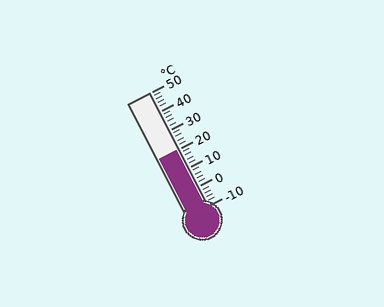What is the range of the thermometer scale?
The thermometer scale ranges from -10°C to 50°C.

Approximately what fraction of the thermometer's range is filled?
The thermometer is filled to approximately 50% of its range.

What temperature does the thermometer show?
The thermometer shows approximately 20°C.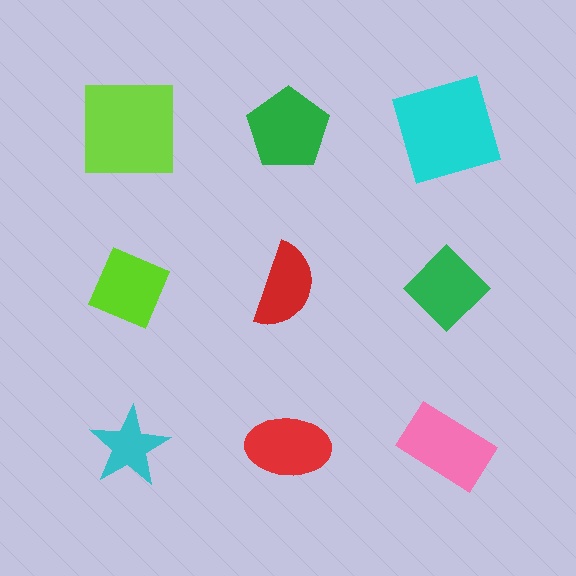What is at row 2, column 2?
A red semicircle.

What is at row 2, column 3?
A green diamond.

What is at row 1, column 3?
A cyan square.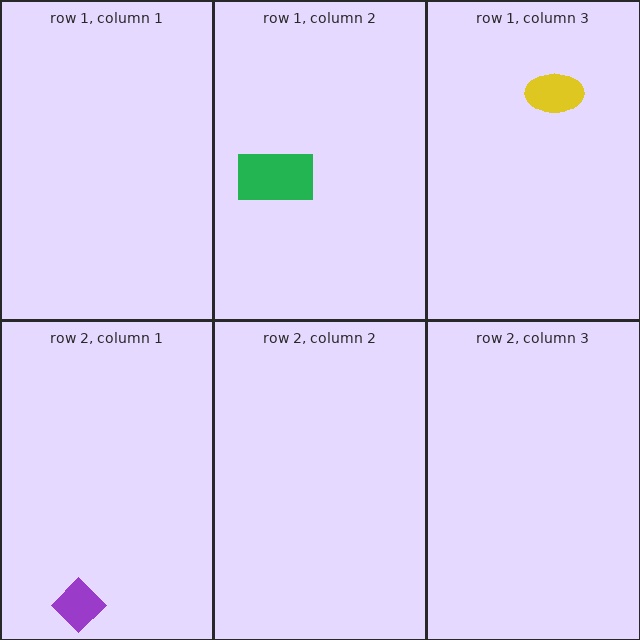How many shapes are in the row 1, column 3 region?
1.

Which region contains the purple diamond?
The row 2, column 1 region.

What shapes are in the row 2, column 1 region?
The purple diamond.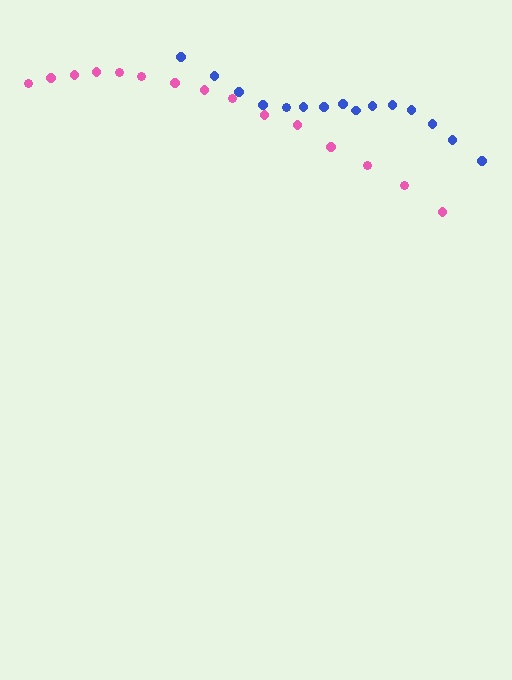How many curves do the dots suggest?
There are 2 distinct paths.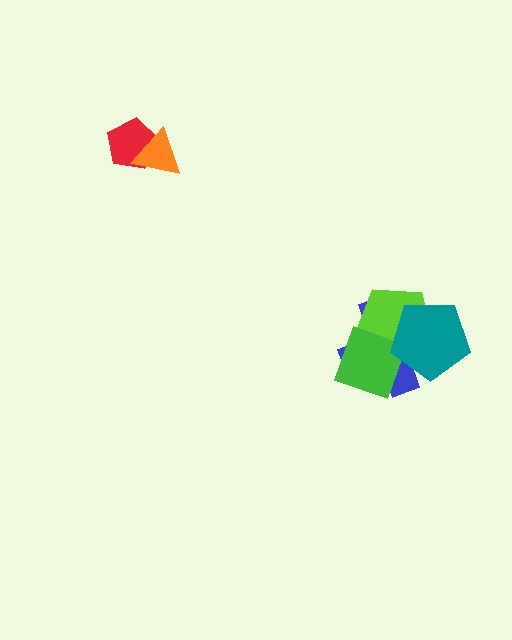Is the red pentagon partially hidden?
Yes, it is partially covered by another shape.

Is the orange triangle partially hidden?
No, no other shape covers it.